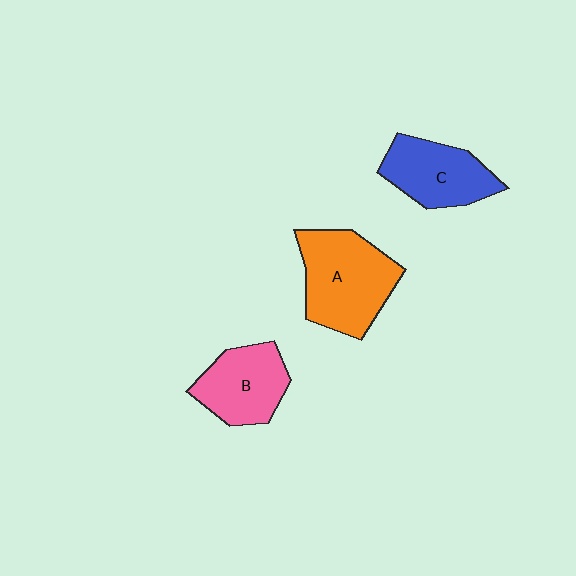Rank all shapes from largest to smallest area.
From largest to smallest: A (orange), C (blue), B (pink).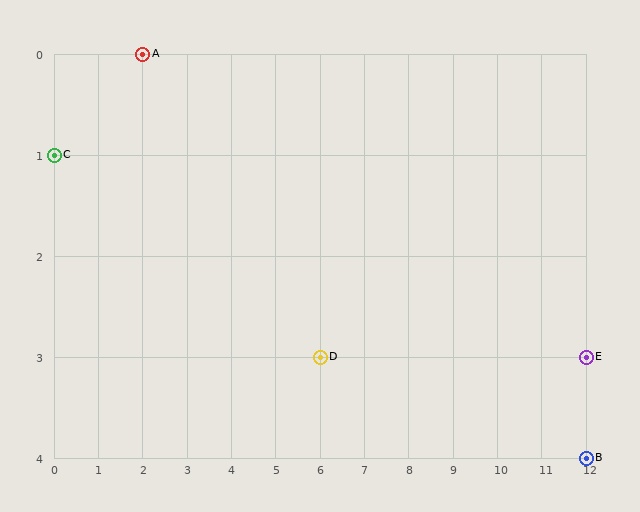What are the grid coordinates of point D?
Point D is at grid coordinates (6, 3).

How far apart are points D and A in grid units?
Points D and A are 4 columns and 3 rows apart (about 5.0 grid units diagonally).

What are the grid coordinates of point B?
Point B is at grid coordinates (12, 4).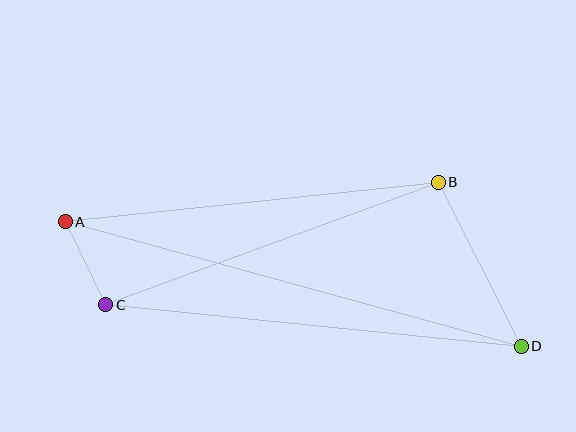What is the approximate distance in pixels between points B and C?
The distance between B and C is approximately 354 pixels.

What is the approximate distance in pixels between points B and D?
The distance between B and D is approximately 184 pixels.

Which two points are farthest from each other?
Points A and D are farthest from each other.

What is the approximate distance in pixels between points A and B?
The distance between A and B is approximately 375 pixels.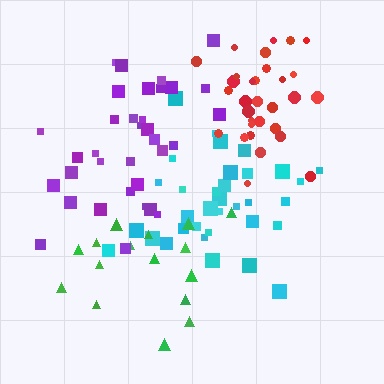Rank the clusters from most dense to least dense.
red, cyan, purple, green.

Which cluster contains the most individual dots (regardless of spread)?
Purple (35).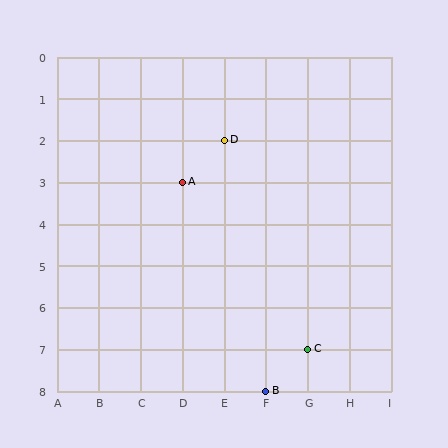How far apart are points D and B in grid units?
Points D and B are 1 column and 6 rows apart (about 6.1 grid units diagonally).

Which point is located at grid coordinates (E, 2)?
Point D is at (E, 2).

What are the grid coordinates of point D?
Point D is at grid coordinates (E, 2).